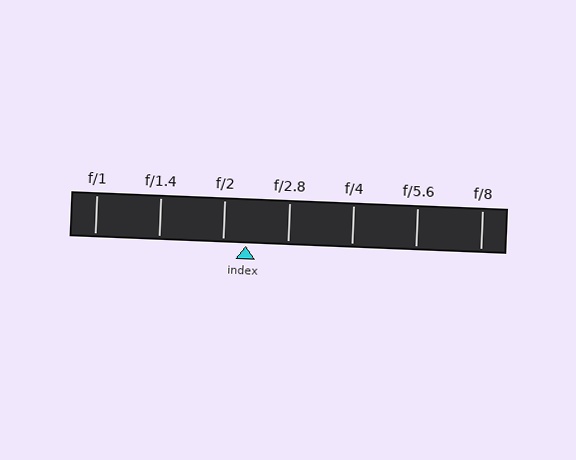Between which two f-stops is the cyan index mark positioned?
The index mark is between f/2 and f/2.8.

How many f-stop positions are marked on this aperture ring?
There are 7 f-stop positions marked.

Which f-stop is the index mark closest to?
The index mark is closest to f/2.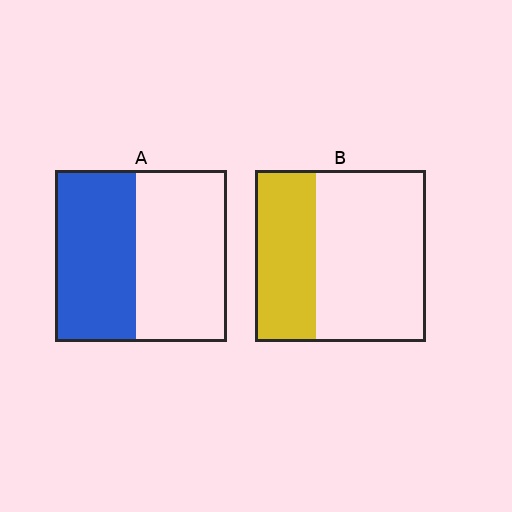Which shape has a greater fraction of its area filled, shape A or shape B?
Shape A.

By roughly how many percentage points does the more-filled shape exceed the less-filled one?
By roughly 10 percentage points (A over B).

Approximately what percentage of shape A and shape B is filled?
A is approximately 45% and B is approximately 35%.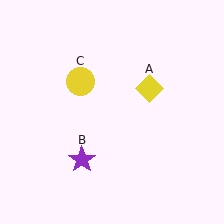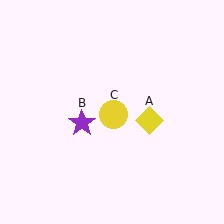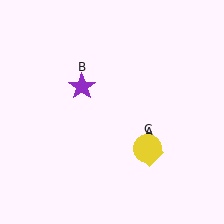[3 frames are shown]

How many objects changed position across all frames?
3 objects changed position: yellow diamond (object A), purple star (object B), yellow circle (object C).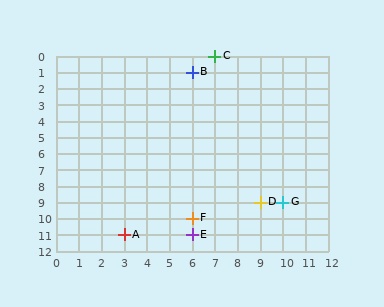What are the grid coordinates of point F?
Point F is at grid coordinates (6, 10).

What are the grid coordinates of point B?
Point B is at grid coordinates (6, 1).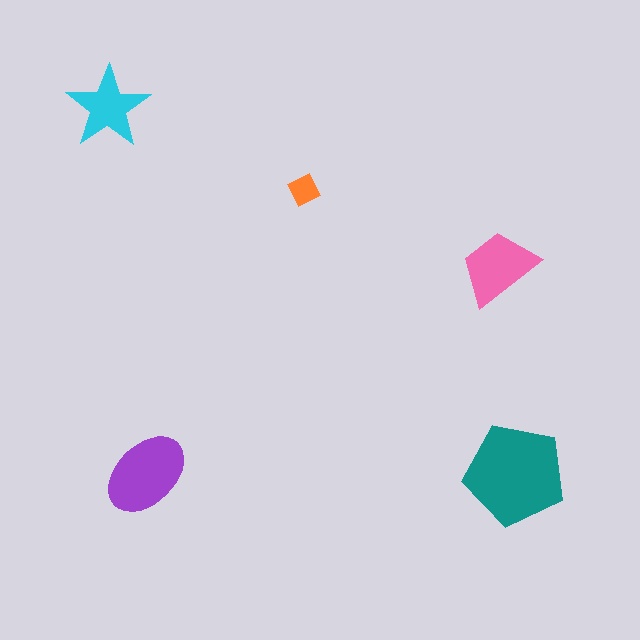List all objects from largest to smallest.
The teal pentagon, the purple ellipse, the pink trapezoid, the cyan star, the orange diamond.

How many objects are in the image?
There are 5 objects in the image.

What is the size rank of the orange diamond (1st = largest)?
5th.